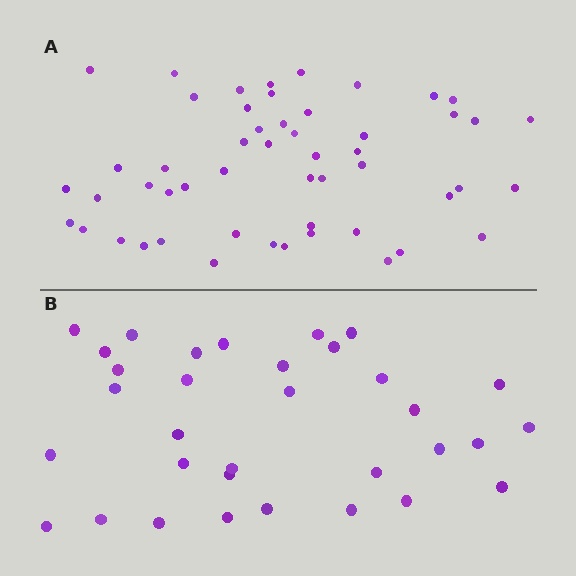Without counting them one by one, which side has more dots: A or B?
Region A (the top region) has more dots.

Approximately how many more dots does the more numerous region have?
Region A has approximately 20 more dots than region B.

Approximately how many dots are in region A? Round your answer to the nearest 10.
About 50 dots. (The exact count is 52, which rounds to 50.)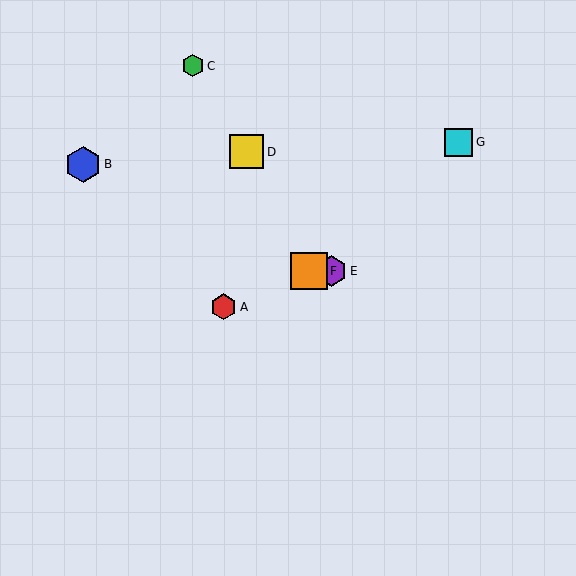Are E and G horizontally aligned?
No, E is at y≈271 and G is at y≈142.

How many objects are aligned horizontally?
2 objects (E, F) are aligned horizontally.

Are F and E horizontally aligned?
Yes, both are at y≈271.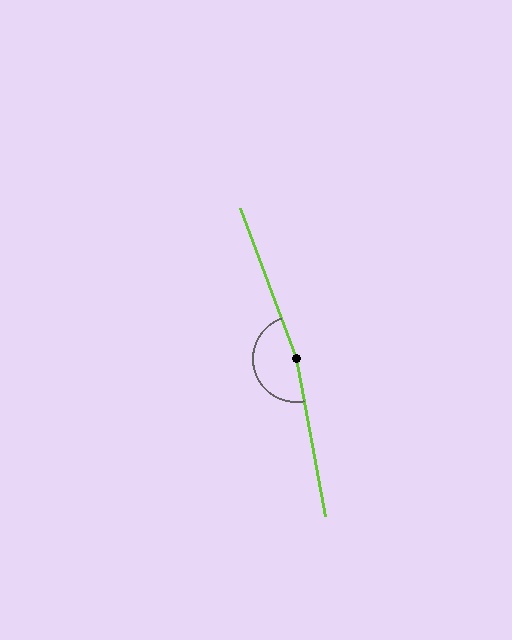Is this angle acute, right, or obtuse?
It is obtuse.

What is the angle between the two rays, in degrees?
Approximately 170 degrees.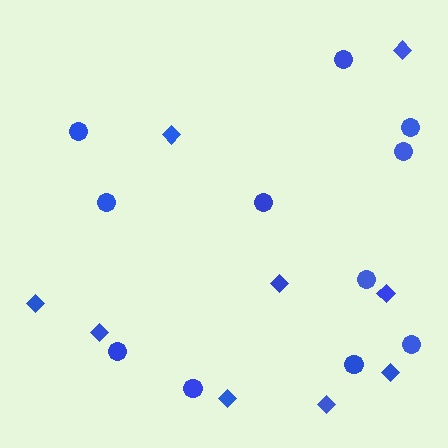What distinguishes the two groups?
There are 2 groups: one group of circles (11) and one group of diamonds (9).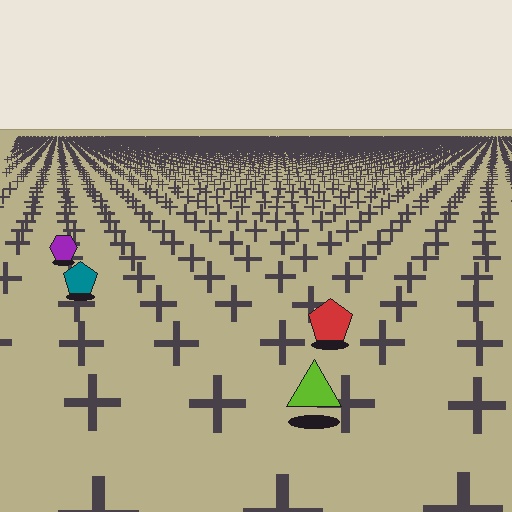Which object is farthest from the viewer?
The purple hexagon is farthest from the viewer. It appears smaller and the ground texture around it is denser.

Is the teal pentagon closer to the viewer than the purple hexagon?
Yes. The teal pentagon is closer — you can tell from the texture gradient: the ground texture is coarser near it.